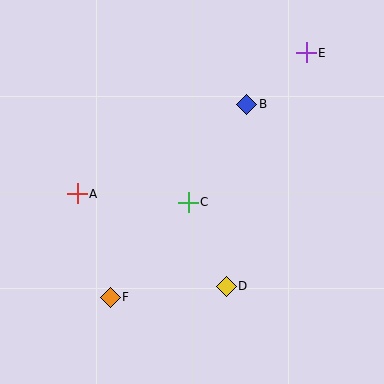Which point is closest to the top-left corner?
Point A is closest to the top-left corner.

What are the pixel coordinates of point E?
Point E is at (306, 53).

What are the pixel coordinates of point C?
Point C is at (188, 202).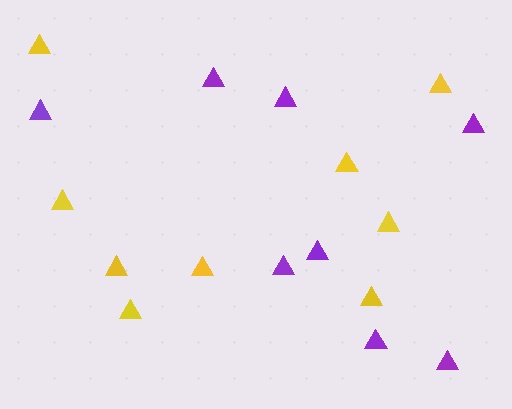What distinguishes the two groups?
There are 2 groups: one group of yellow triangles (9) and one group of purple triangles (8).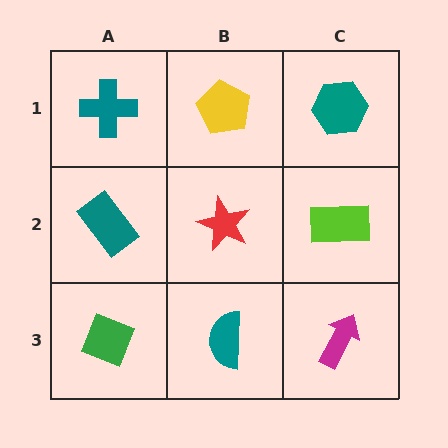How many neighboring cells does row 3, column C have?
2.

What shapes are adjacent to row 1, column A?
A teal rectangle (row 2, column A), a yellow pentagon (row 1, column B).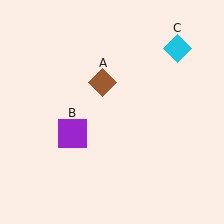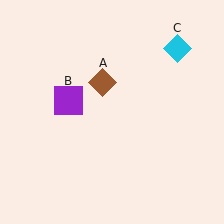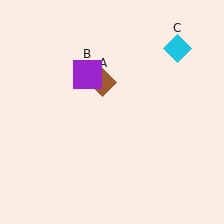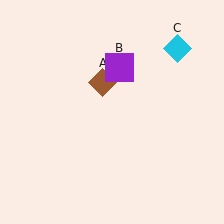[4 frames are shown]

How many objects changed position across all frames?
1 object changed position: purple square (object B).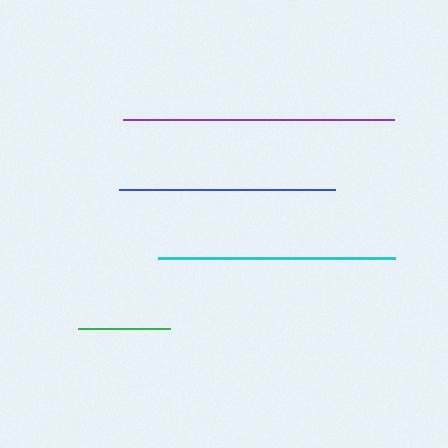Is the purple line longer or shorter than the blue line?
The purple line is longer than the blue line.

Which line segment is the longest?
The purple line is the longest at approximately 270 pixels.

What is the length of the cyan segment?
The cyan segment is approximately 237 pixels long.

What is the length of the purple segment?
The purple segment is approximately 270 pixels long.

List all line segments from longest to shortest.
From longest to shortest: purple, cyan, blue, green.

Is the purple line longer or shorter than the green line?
The purple line is longer than the green line.